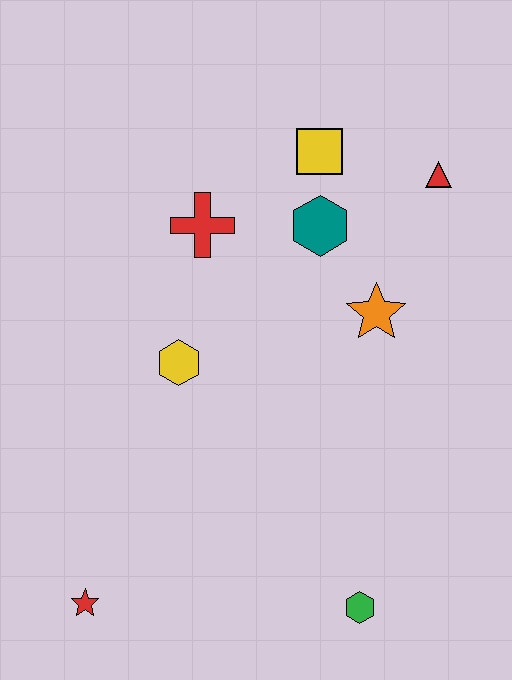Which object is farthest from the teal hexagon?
The red star is farthest from the teal hexagon.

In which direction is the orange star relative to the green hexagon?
The orange star is above the green hexagon.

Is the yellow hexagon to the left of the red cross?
Yes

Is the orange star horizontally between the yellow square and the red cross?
No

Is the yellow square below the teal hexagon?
No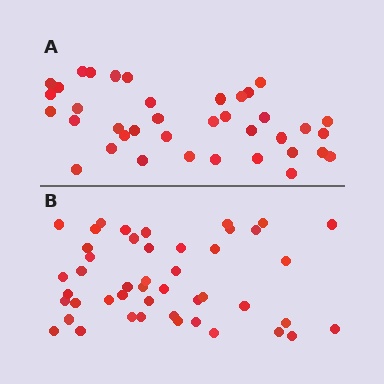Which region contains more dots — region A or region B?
Region B (the bottom region) has more dots.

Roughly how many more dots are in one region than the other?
Region B has roughly 8 or so more dots than region A.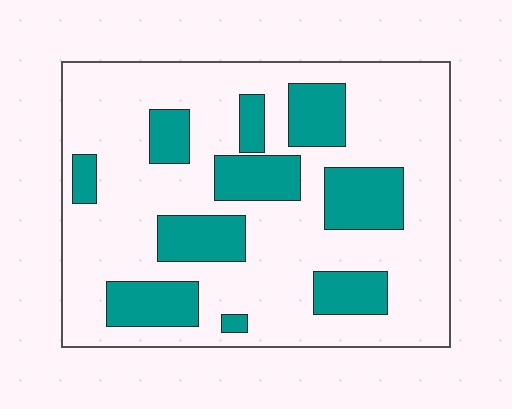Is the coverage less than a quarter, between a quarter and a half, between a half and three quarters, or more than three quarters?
Between a quarter and a half.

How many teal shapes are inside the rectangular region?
10.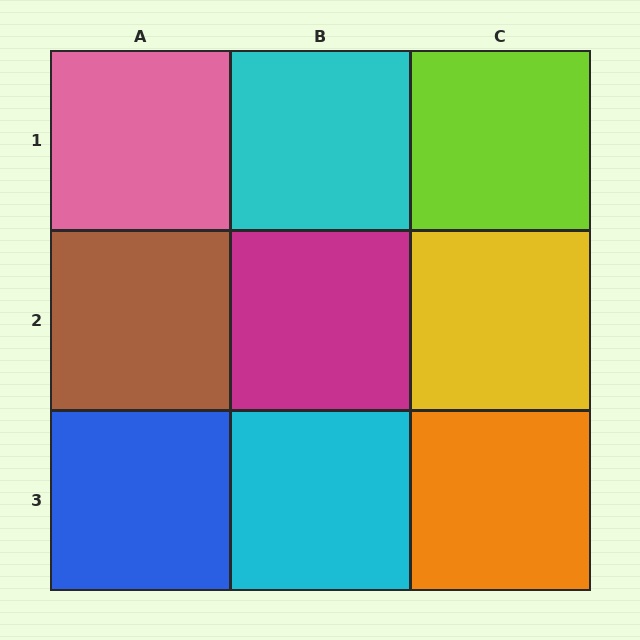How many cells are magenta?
1 cell is magenta.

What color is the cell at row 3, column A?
Blue.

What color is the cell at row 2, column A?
Brown.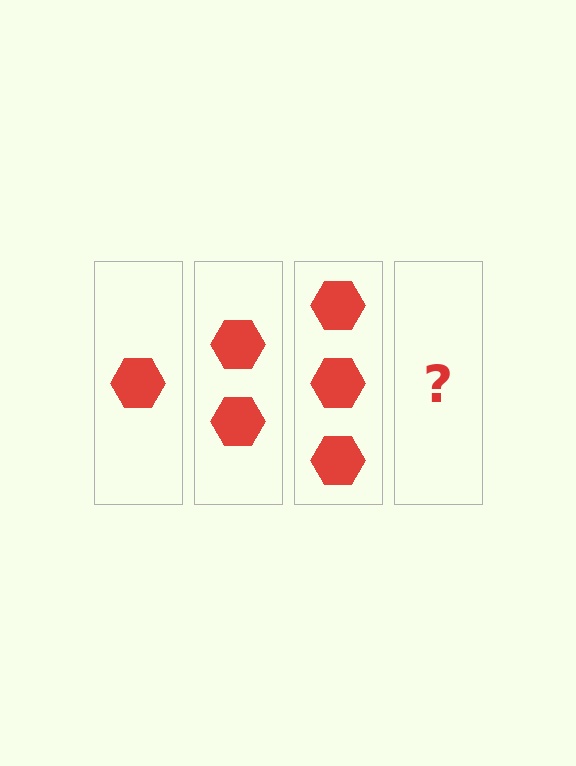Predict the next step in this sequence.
The next step is 4 hexagons.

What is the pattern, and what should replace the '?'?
The pattern is that each step adds one more hexagon. The '?' should be 4 hexagons.